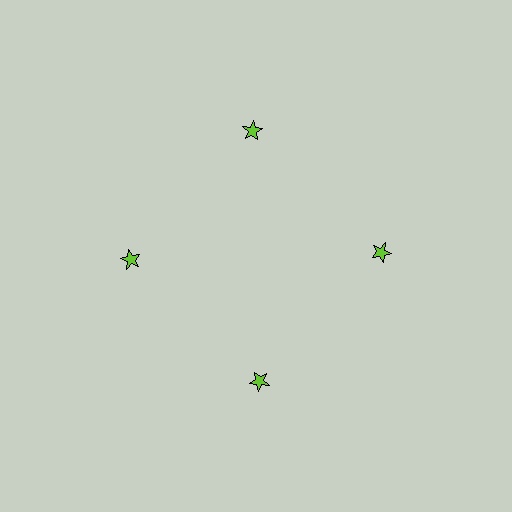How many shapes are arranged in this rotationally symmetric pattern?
There are 4 shapes, arranged in 4 groups of 1.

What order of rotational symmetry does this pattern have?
This pattern has 4-fold rotational symmetry.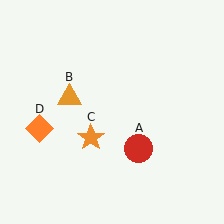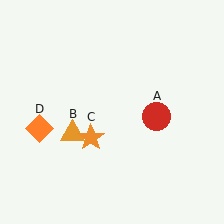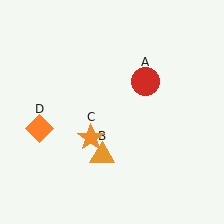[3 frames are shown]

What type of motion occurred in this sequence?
The red circle (object A), orange triangle (object B) rotated counterclockwise around the center of the scene.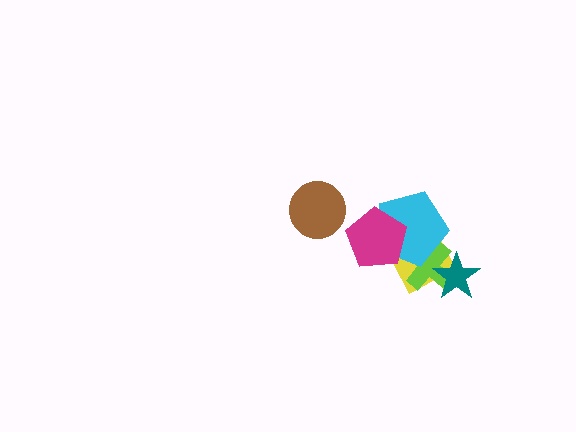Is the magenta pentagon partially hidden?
No, no other shape covers it.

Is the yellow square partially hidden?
Yes, it is partially covered by another shape.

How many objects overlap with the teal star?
2 objects overlap with the teal star.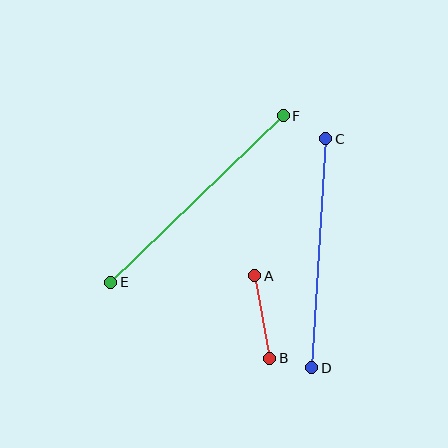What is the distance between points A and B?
The distance is approximately 84 pixels.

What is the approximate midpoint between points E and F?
The midpoint is at approximately (197, 199) pixels.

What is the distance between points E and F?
The distance is approximately 240 pixels.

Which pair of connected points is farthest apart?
Points E and F are farthest apart.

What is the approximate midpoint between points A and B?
The midpoint is at approximately (262, 317) pixels.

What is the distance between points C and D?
The distance is approximately 229 pixels.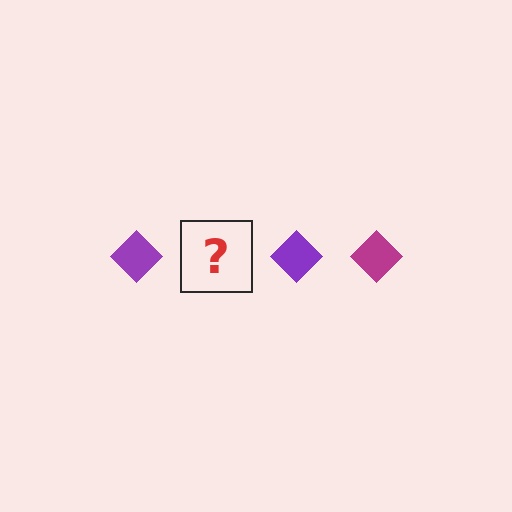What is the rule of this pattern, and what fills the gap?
The rule is that the pattern cycles through purple, magenta diamonds. The gap should be filled with a magenta diamond.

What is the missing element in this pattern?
The missing element is a magenta diamond.